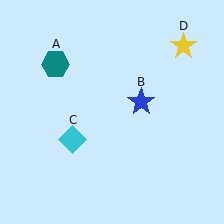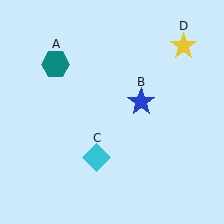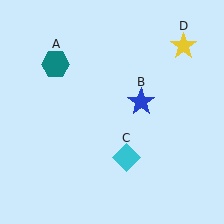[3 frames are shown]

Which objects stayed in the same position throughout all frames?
Teal hexagon (object A) and blue star (object B) and yellow star (object D) remained stationary.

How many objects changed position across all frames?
1 object changed position: cyan diamond (object C).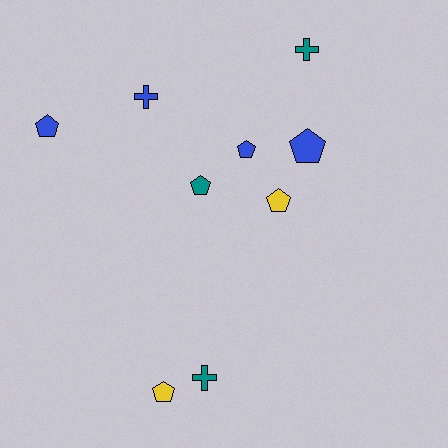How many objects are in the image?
There are 9 objects.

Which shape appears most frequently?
Pentagon, with 6 objects.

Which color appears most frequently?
Blue, with 4 objects.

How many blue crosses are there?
There is 1 blue cross.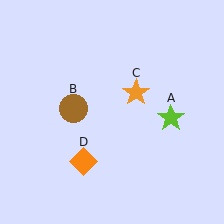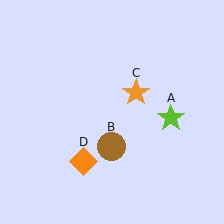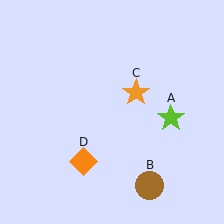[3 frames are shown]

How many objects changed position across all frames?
1 object changed position: brown circle (object B).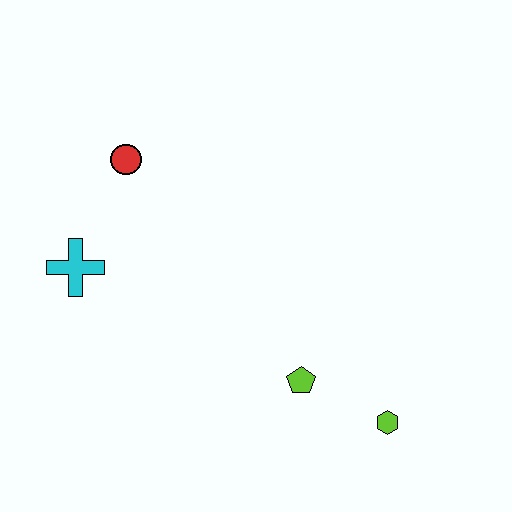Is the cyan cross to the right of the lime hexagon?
No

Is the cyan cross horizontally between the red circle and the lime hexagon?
No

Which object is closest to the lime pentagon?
The lime hexagon is closest to the lime pentagon.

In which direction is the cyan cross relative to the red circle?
The cyan cross is below the red circle.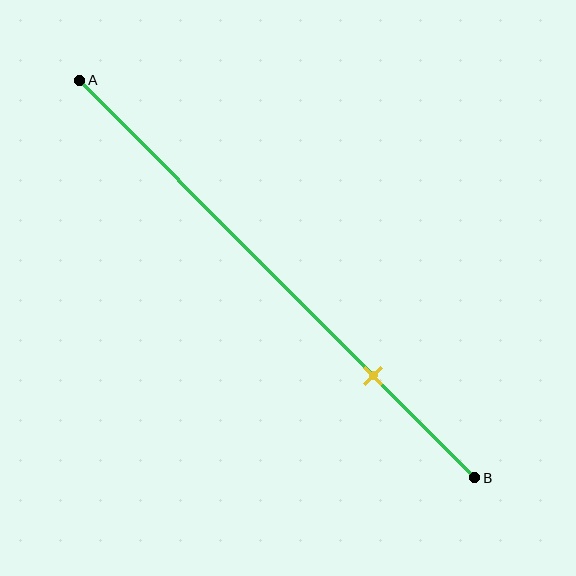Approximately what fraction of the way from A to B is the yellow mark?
The yellow mark is approximately 75% of the way from A to B.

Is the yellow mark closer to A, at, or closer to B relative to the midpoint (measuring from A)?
The yellow mark is closer to point B than the midpoint of segment AB.